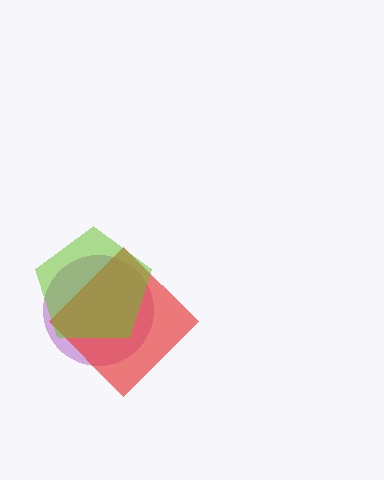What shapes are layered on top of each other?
The layered shapes are: a purple circle, a red diamond, a lime pentagon.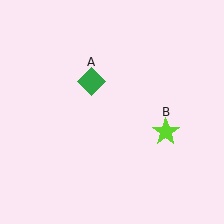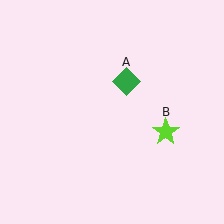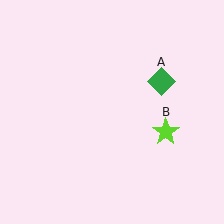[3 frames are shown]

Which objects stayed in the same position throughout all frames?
Lime star (object B) remained stationary.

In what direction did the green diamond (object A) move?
The green diamond (object A) moved right.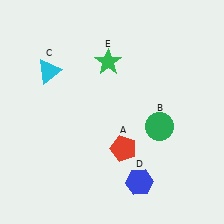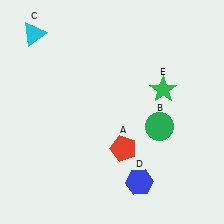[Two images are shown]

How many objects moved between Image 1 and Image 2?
2 objects moved between the two images.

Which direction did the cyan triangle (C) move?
The cyan triangle (C) moved up.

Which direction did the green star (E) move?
The green star (E) moved right.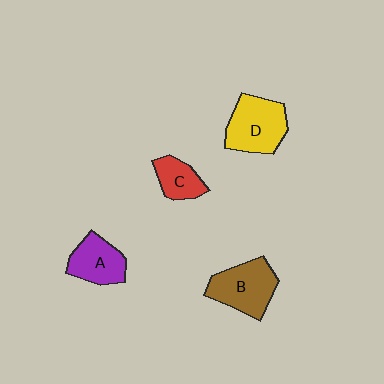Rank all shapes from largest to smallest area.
From largest to smallest: D (yellow), B (brown), A (purple), C (red).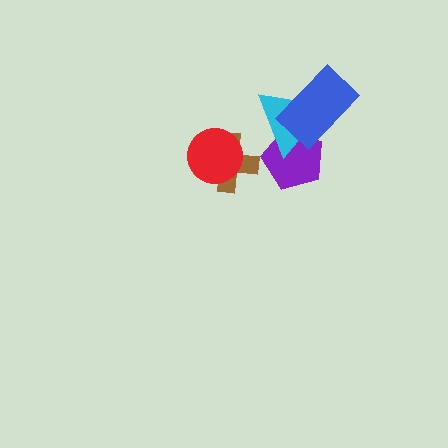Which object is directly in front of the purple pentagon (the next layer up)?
The cyan triangle is directly in front of the purple pentagon.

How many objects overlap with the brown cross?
1 object overlaps with the brown cross.